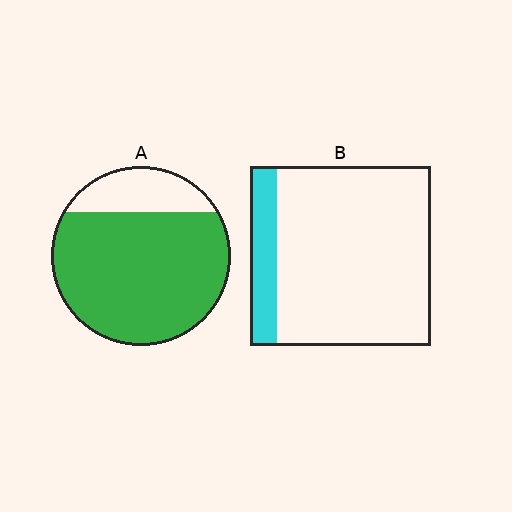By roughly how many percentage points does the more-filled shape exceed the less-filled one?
By roughly 65 percentage points (A over B).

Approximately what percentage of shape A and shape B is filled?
A is approximately 80% and B is approximately 15%.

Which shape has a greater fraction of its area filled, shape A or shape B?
Shape A.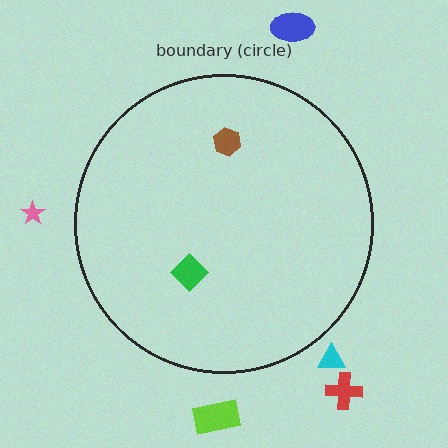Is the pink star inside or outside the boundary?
Outside.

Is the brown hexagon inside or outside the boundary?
Inside.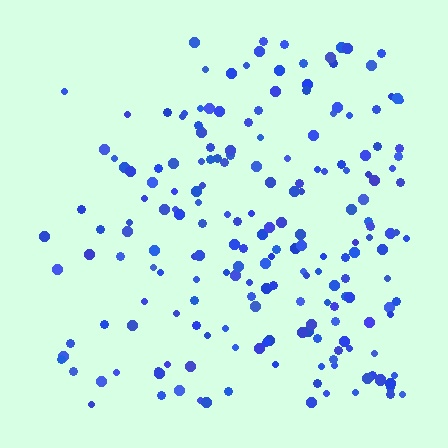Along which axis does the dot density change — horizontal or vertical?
Horizontal.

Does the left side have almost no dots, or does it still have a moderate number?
Still a moderate number, just noticeably fewer than the right.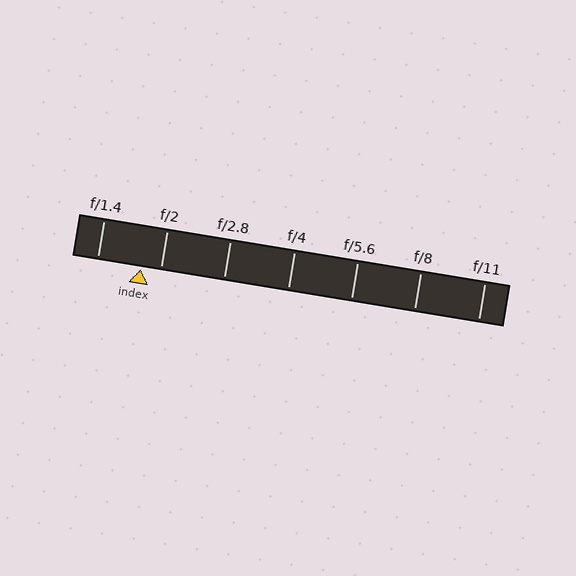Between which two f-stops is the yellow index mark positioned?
The index mark is between f/1.4 and f/2.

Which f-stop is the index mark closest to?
The index mark is closest to f/2.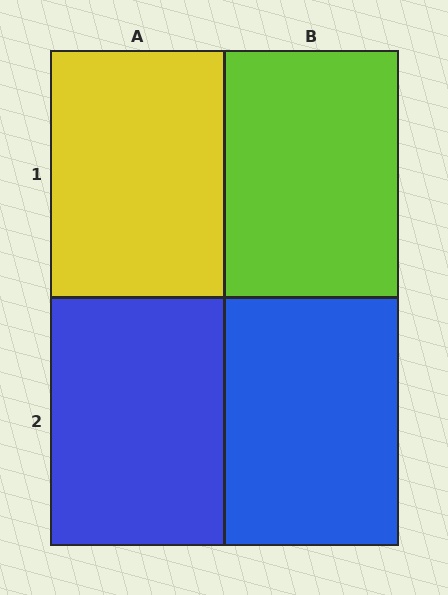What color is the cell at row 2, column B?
Blue.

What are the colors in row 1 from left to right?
Yellow, lime.